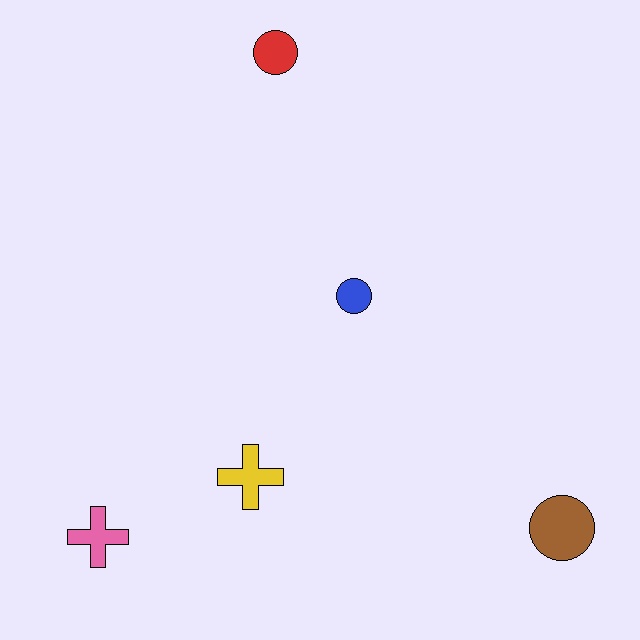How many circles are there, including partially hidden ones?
There are 3 circles.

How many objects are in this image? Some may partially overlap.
There are 5 objects.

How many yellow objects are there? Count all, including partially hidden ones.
There is 1 yellow object.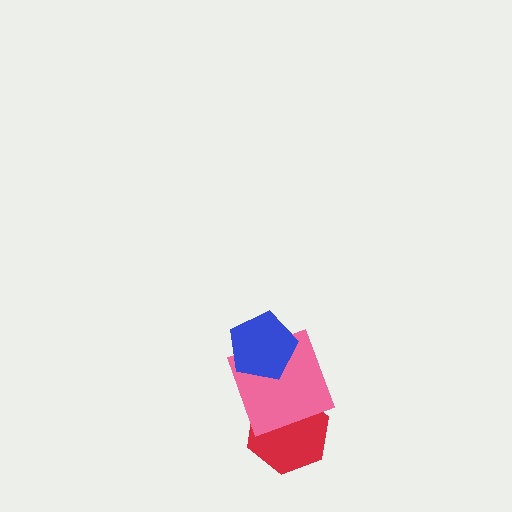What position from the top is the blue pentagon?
The blue pentagon is 1st from the top.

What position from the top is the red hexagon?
The red hexagon is 3rd from the top.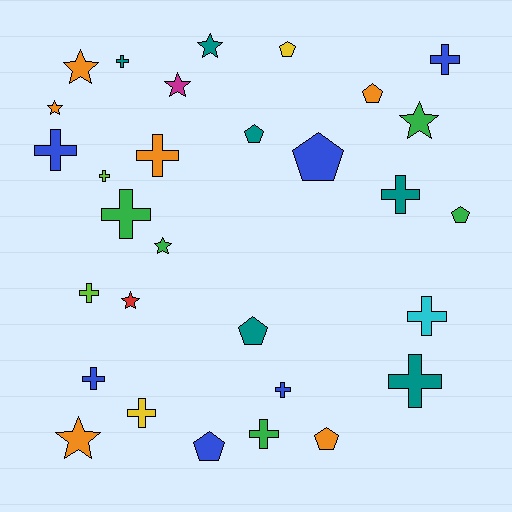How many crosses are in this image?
There are 14 crosses.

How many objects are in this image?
There are 30 objects.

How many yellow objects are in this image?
There are 2 yellow objects.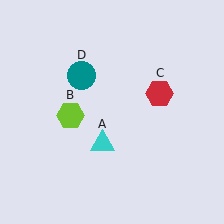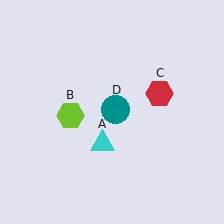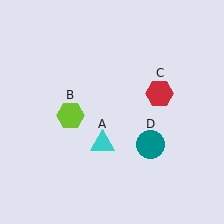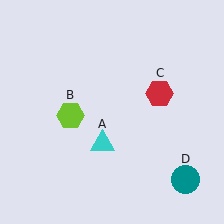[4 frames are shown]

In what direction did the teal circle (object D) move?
The teal circle (object D) moved down and to the right.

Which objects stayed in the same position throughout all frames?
Cyan triangle (object A) and lime hexagon (object B) and red hexagon (object C) remained stationary.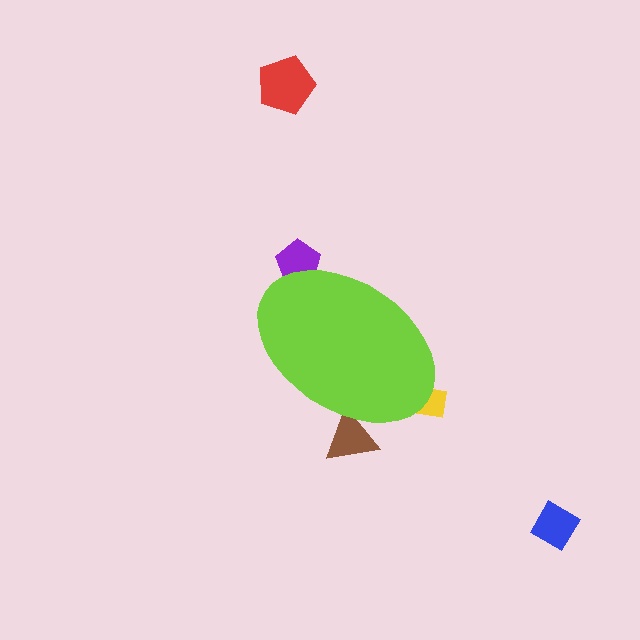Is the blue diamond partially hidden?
No, the blue diamond is fully visible.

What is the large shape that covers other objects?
A lime ellipse.